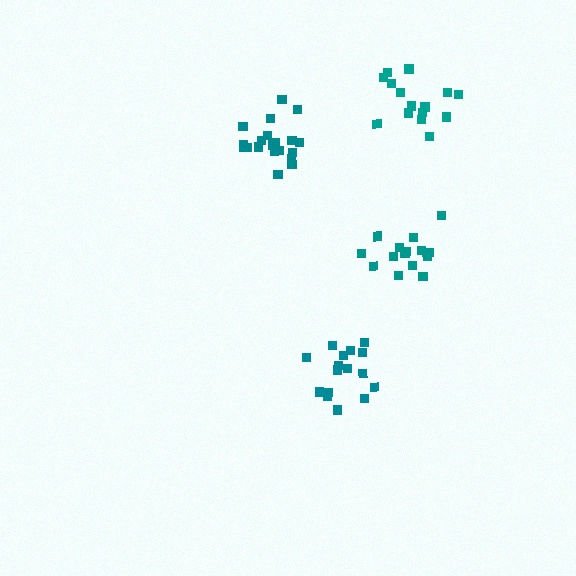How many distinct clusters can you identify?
There are 4 distinct clusters.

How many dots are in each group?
Group 1: 21 dots, Group 2: 16 dots, Group 3: 15 dots, Group 4: 16 dots (68 total).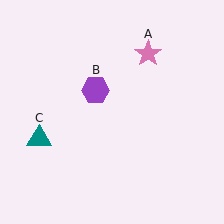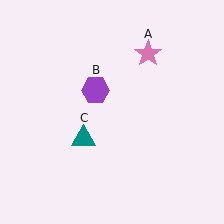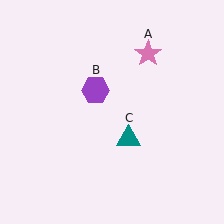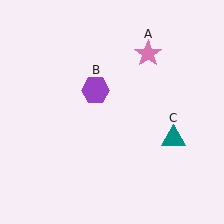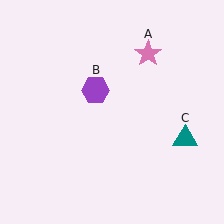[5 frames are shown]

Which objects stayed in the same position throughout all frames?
Pink star (object A) and purple hexagon (object B) remained stationary.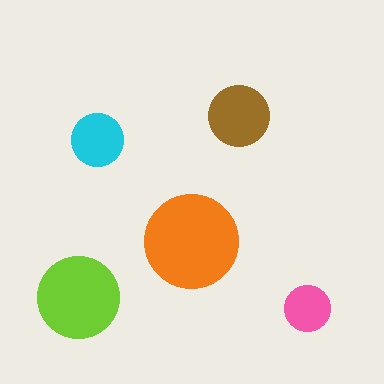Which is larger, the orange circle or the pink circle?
The orange one.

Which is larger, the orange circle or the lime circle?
The orange one.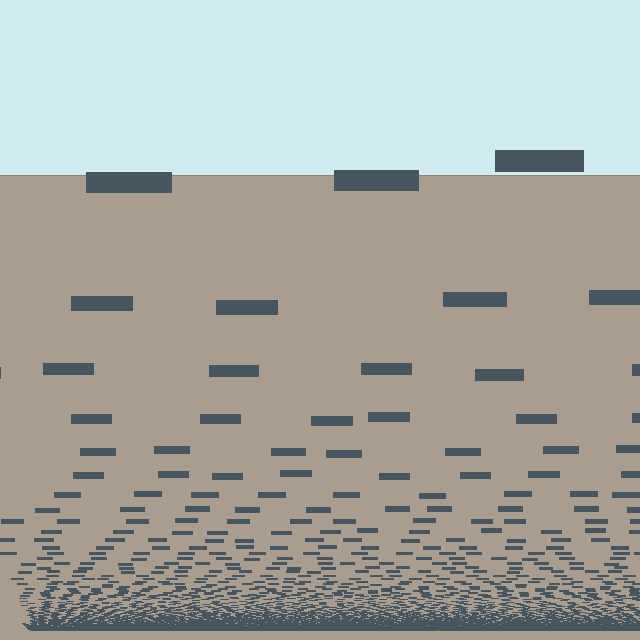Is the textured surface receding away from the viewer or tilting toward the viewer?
The surface appears to tilt toward the viewer. Texture elements get larger and sparser toward the top.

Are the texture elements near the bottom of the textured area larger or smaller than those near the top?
Smaller. The gradient is inverted — elements near the bottom are smaller and denser.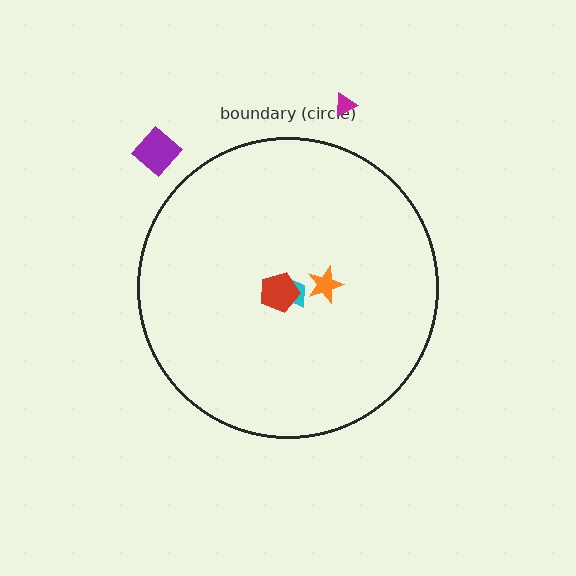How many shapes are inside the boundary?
3 inside, 2 outside.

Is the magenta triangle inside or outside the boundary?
Outside.